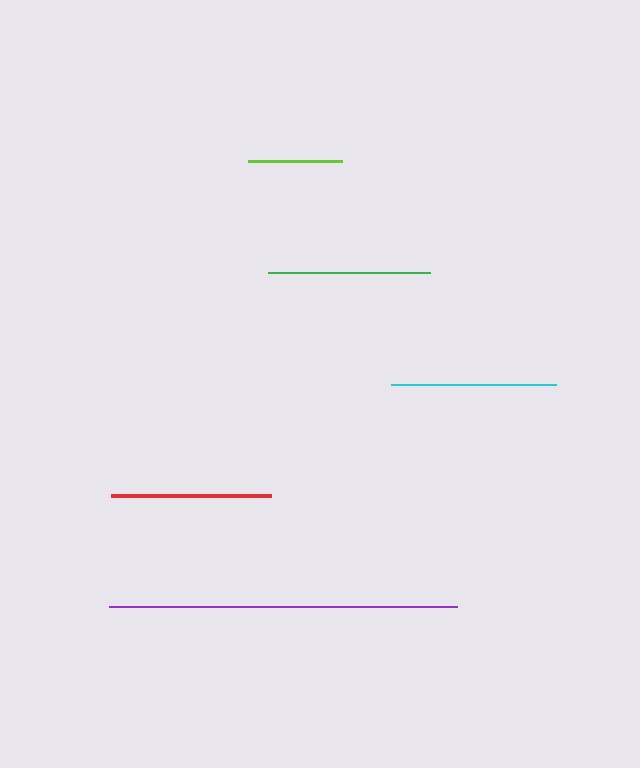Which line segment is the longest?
The purple line is the longest at approximately 348 pixels.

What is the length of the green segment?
The green segment is approximately 162 pixels long.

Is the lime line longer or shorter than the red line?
The red line is longer than the lime line.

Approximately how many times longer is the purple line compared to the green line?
The purple line is approximately 2.2 times the length of the green line.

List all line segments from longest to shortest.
From longest to shortest: purple, cyan, green, red, lime.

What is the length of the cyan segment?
The cyan segment is approximately 165 pixels long.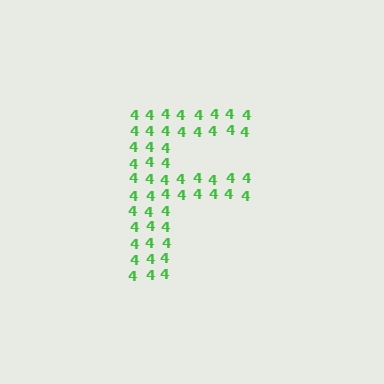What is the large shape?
The large shape is the letter F.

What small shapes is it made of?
It is made of small digit 4's.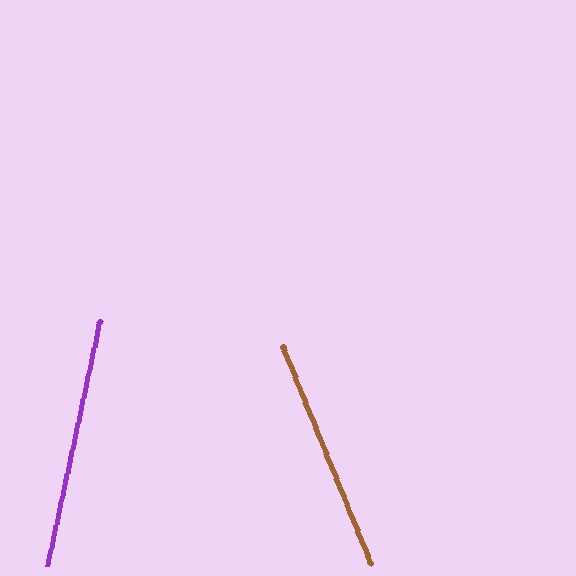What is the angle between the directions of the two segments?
Approximately 34 degrees.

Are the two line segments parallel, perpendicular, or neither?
Neither parallel nor perpendicular — they differ by about 34°.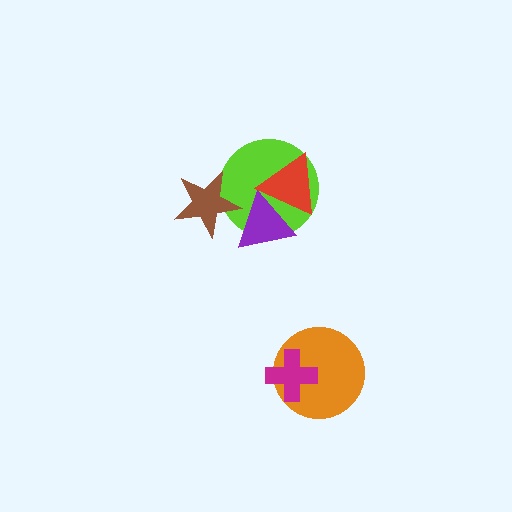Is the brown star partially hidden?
Yes, it is partially covered by another shape.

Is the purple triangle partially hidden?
No, no other shape covers it.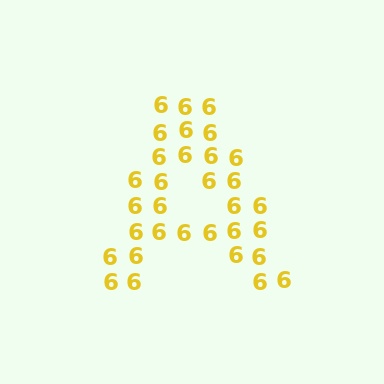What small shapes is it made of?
It is made of small digit 6's.